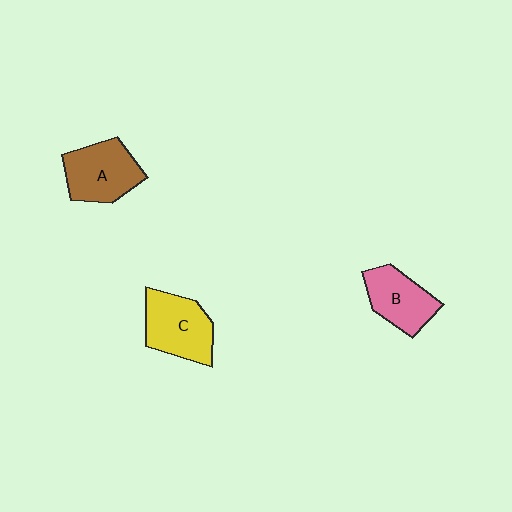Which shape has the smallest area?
Shape B (pink).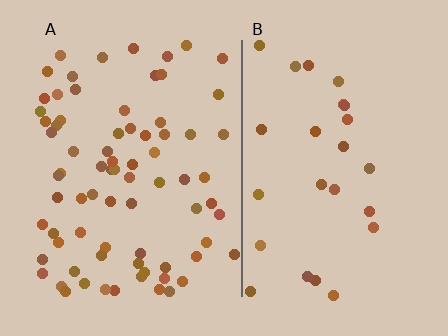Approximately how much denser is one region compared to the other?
Approximately 2.9× — region A over region B.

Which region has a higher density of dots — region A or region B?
A (the left).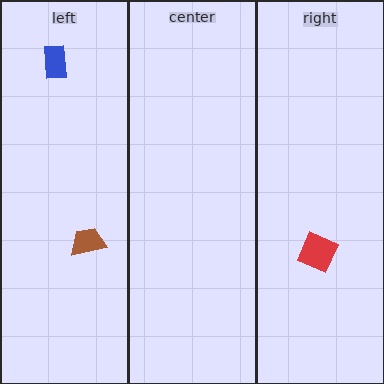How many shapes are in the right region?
1.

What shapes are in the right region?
The red diamond.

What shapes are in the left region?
The brown trapezoid, the blue rectangle.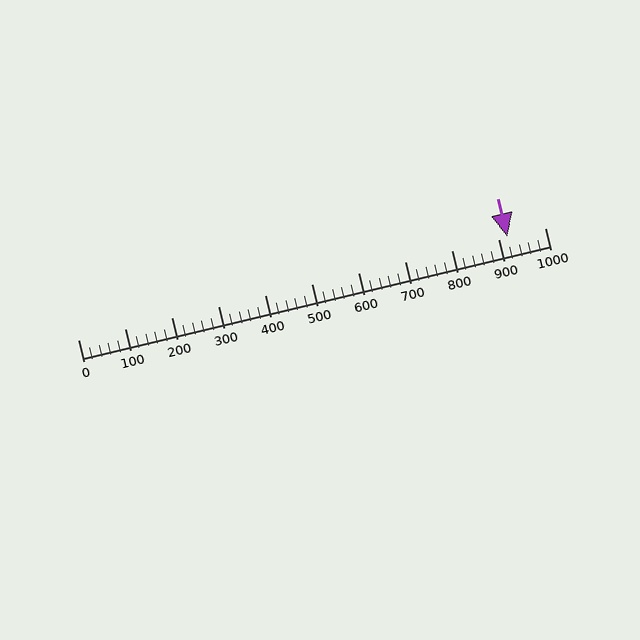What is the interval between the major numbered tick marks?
The major tick marks are spaced 100 units apart.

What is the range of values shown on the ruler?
The ruler shows values from 0 to 1000.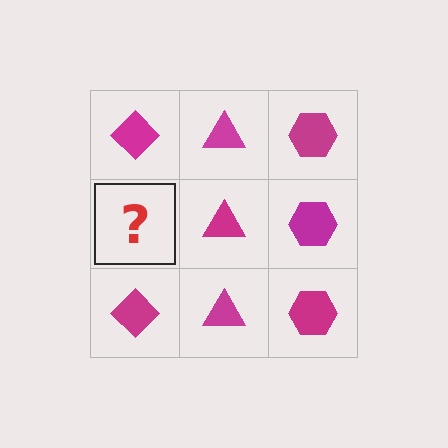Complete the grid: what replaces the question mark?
The question mark should be replaced with a magenta diamond.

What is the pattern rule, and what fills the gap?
The rule is that each column has a consistent shape. The gap should be filled with a magenta diamond.